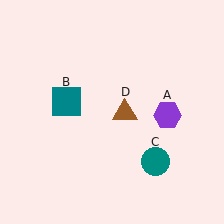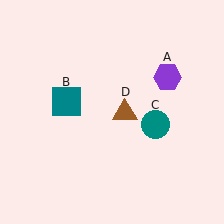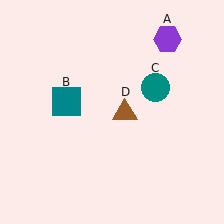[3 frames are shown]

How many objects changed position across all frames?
2 objects changed position: purple hexagon (object A), teal circle (object C).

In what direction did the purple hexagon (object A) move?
The purple hexagon (object A) moved up.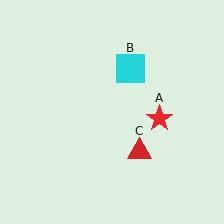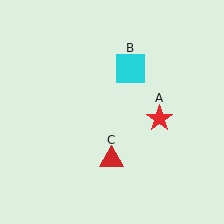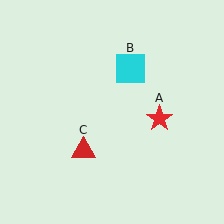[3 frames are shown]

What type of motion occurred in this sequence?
The red triangle (object C) rotated clockwise around the center of the scene.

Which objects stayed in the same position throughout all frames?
Red star (object A) and cyan square (object B) remained stationary.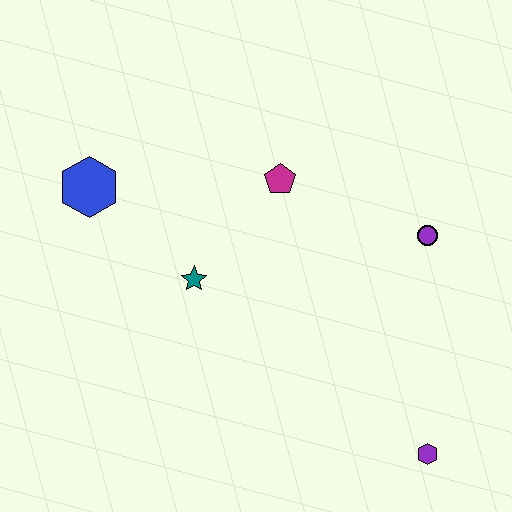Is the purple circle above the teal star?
Yes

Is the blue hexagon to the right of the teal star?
No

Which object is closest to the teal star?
The magenta pentagon is closest to the teal star.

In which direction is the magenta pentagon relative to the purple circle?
The magenta pentagon is to the left of the purple circle.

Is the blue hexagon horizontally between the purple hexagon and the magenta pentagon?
No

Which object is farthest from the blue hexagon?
The purple hexagon is farthest from the blue hexagon.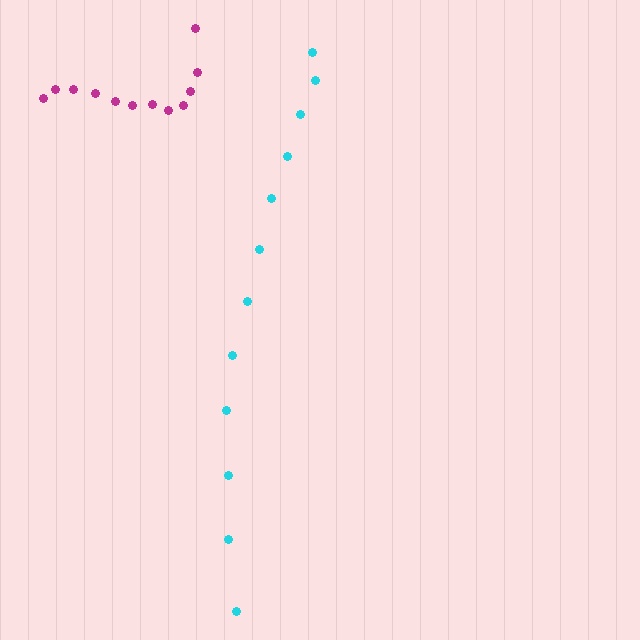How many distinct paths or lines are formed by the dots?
There are 2 distinct paths.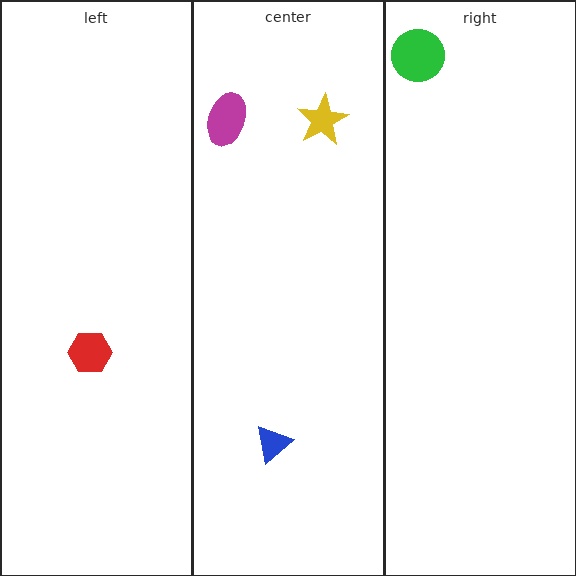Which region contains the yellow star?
The center region.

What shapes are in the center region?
The magenta ellipse, the blue triangle, the yellow star.